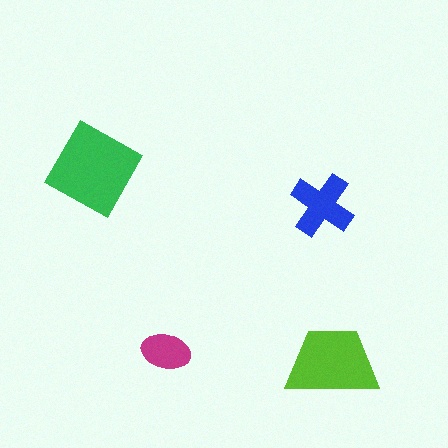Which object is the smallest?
The magenta ellipse.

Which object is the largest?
The green diamond.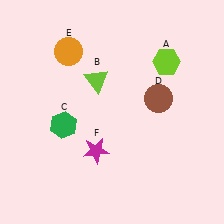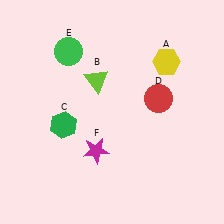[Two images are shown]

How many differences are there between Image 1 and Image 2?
There are 3 differences between the two images.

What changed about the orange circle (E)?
In Image 1, E is orange. In Image 2, it changed to green.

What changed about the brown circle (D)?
In Image 1, D is brown. In Image 2, it changed to red.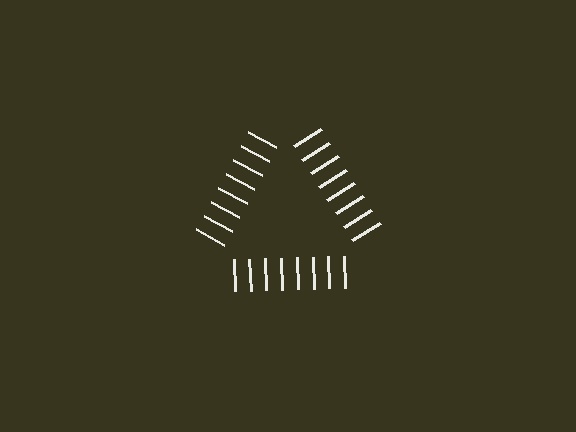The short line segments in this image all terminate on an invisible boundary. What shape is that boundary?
An illusory triangle — the line segments terminate on its edges but no continuous stroke is drawn.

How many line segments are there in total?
24 — 8 along each of the 3 edges.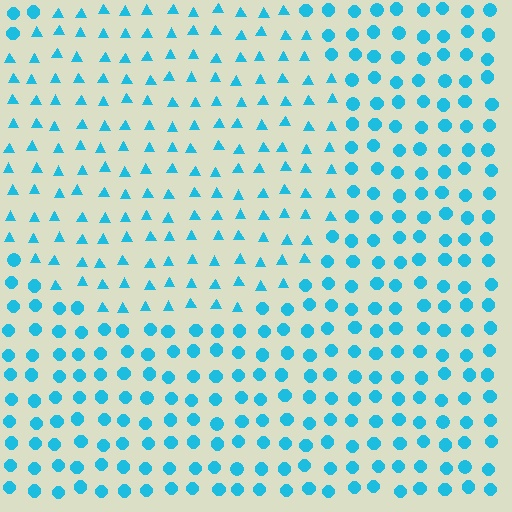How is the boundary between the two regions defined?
The boundary is defined by a change in element shape: triangles inside vs. circles outside. All elements share the same color and spacing.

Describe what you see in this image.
The image is filled with small cyan elements arranged in a uniform grid. A circle-shaped region contains triangles, while the surrounding area contains circles. The boundary is defined purely by the change in element shape.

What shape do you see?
I see a circle.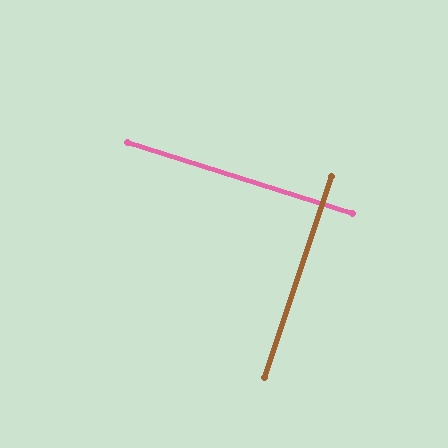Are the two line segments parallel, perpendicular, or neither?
Perpendicular — they meet at approximately 89°.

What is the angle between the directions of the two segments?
Approximately 89 degrees.